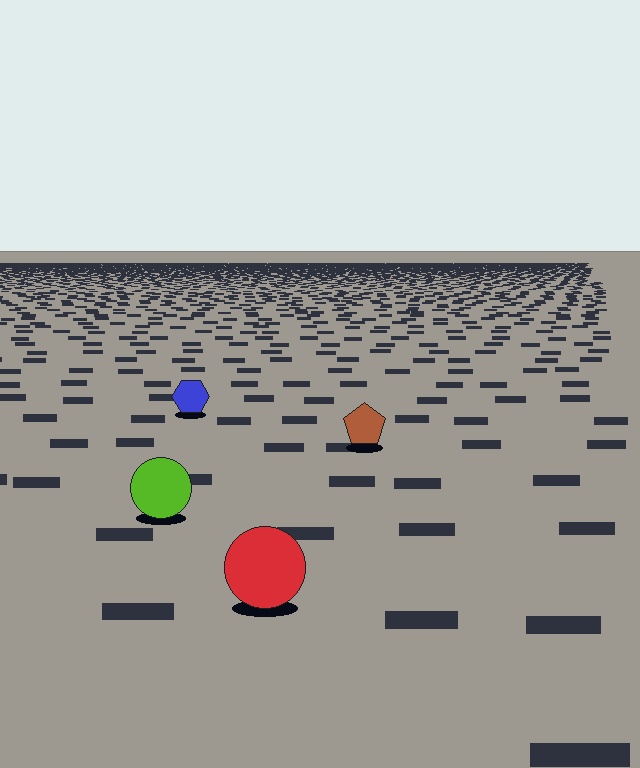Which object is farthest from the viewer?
The blue hexagon is farthest from the viewer. It appears smaller and the ground texture around it is denser.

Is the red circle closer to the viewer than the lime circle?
Yes. The red circle is closer — you can tell from the texture gradient: the ground texture is coarser near it.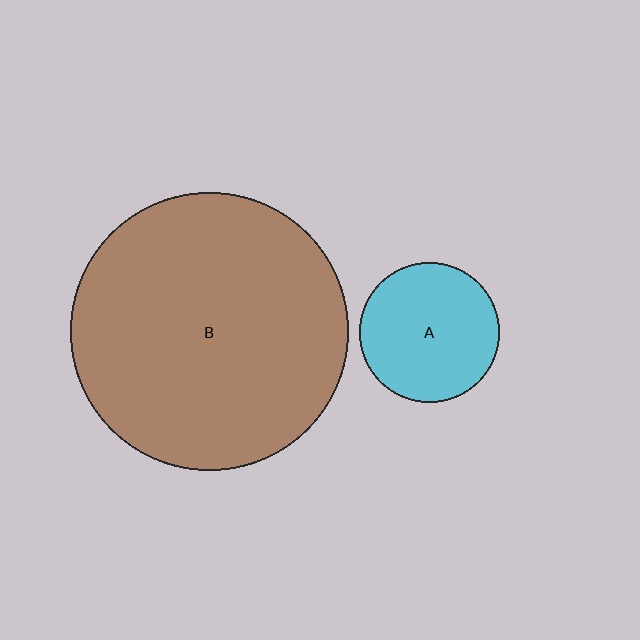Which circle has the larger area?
Circle B (brown).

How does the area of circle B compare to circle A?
Approximately 4.0 times.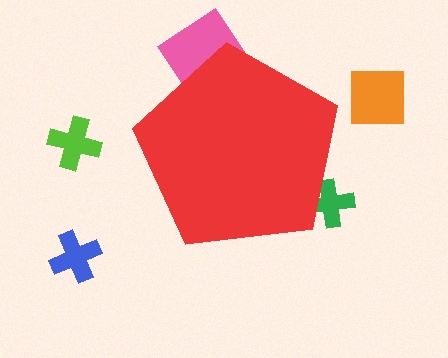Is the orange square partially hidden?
No, the orange square is fully visible.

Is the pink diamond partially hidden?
Yes, the pink diamond is partially hidden behind the red pentagon.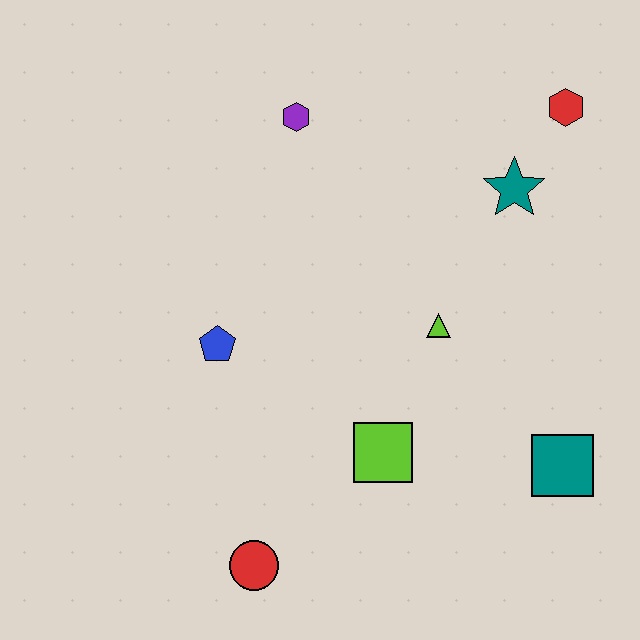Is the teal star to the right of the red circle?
Yes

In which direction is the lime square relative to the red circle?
The lime square is to the right of the red circle.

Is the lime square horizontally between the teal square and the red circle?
Yes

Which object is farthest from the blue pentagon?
The red hexagon is farthest from the blue pentagon.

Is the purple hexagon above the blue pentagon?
Yes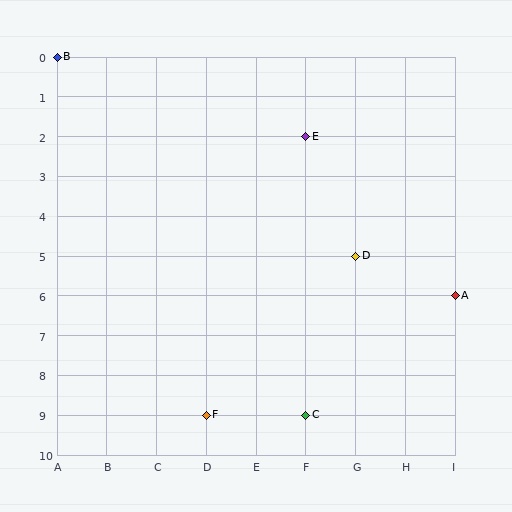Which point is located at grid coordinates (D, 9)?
Point F is at (D, 9).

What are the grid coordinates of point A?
Point A is at grid coordinates (I, 6).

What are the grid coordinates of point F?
Point F is at grid coordinates (D, 9).